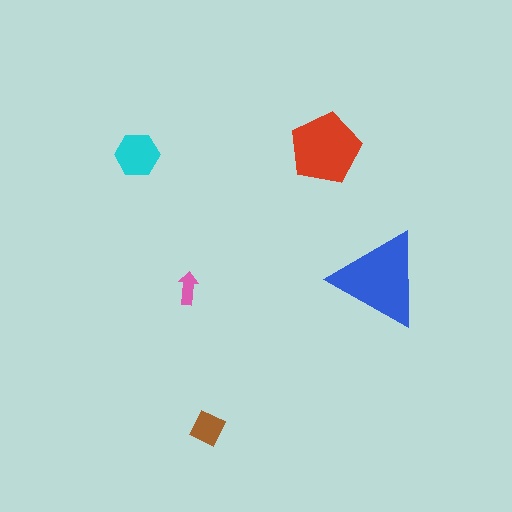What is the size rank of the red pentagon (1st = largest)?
2nd.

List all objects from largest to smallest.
The blue triangle, the red pentagon, the cyan hexagon, the brown square, the pink arrow.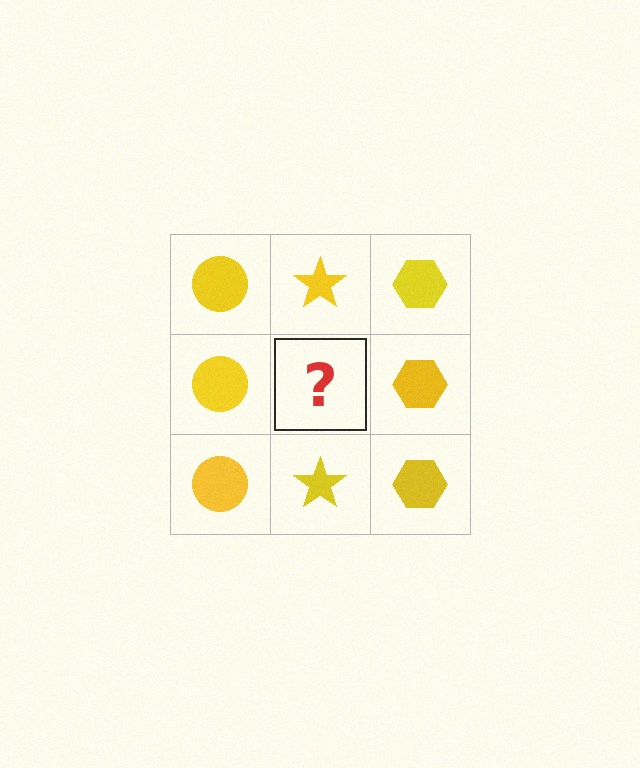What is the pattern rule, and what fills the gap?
The rule is that each column has a consistent shape. The gap should be filled with a yellow star.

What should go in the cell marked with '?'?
The missing cell should contain a yellow star.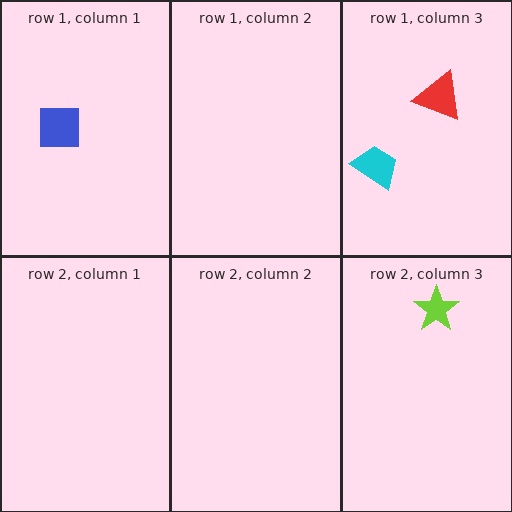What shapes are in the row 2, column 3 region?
The lime star.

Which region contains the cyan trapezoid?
The row 1, column 3 region.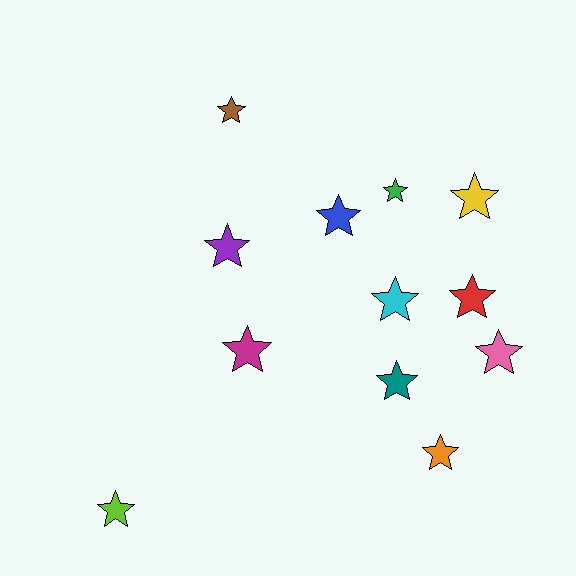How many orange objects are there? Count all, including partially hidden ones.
There is 1 orange object.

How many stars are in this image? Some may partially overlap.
There are 12 stars.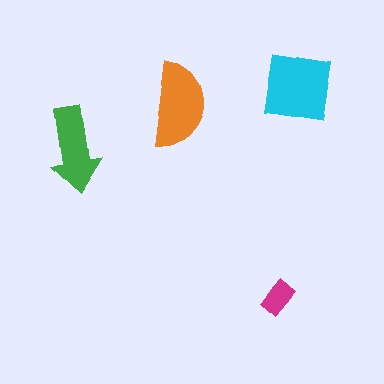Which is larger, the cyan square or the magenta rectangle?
The cyan square.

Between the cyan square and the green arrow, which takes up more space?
The cyan square.